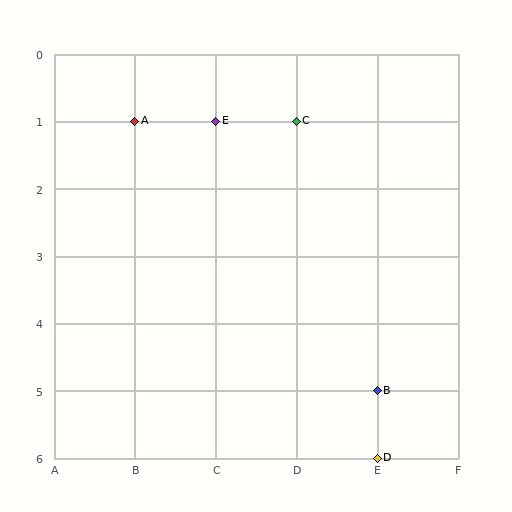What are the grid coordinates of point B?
Point B is at grid coordinates (E, 5).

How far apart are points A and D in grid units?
Points A and D are 3 columns and 5 rows apart (about 5.8 grid units diagonally).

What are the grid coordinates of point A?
Point A is at grid coordinates (B, 1).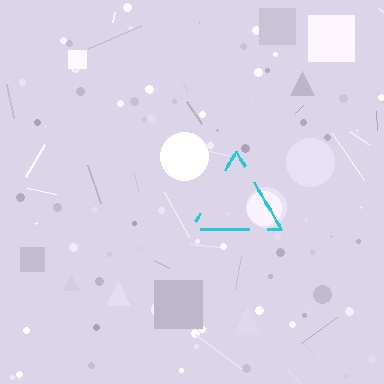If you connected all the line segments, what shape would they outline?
They would outline a triangle.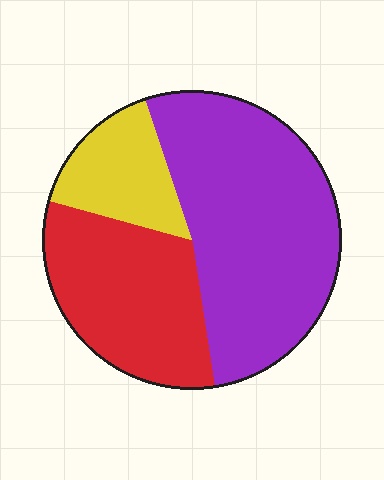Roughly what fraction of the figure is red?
Red takes up between a quarter and a half of the figure.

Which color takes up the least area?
Yellow, at roughly 15%.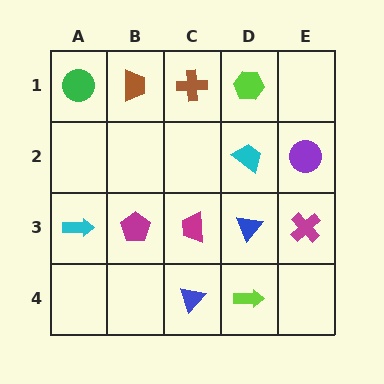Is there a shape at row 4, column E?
No, that cell is empty.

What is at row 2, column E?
A purple circle.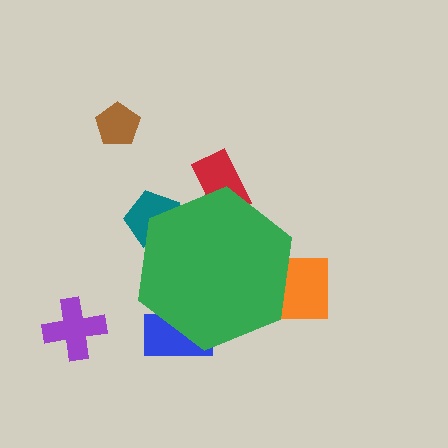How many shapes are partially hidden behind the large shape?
4 shapes are partially hidden.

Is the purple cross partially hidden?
No, the purple cross is fully visible.